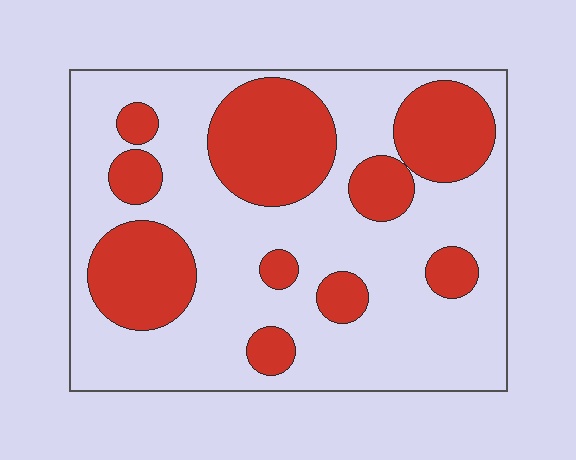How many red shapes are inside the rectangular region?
10.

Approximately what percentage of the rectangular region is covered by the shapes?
Approximately 35%.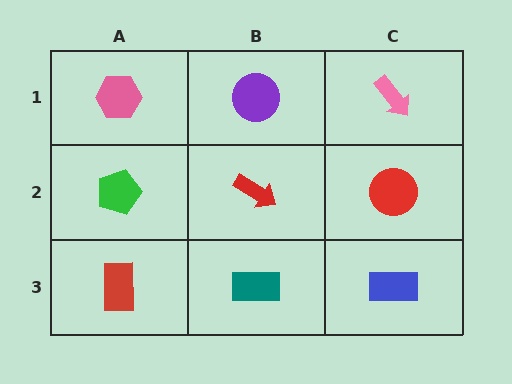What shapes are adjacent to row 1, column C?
A red circle (row 2, column C), a purple circle (row 1, column B).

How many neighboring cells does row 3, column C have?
2.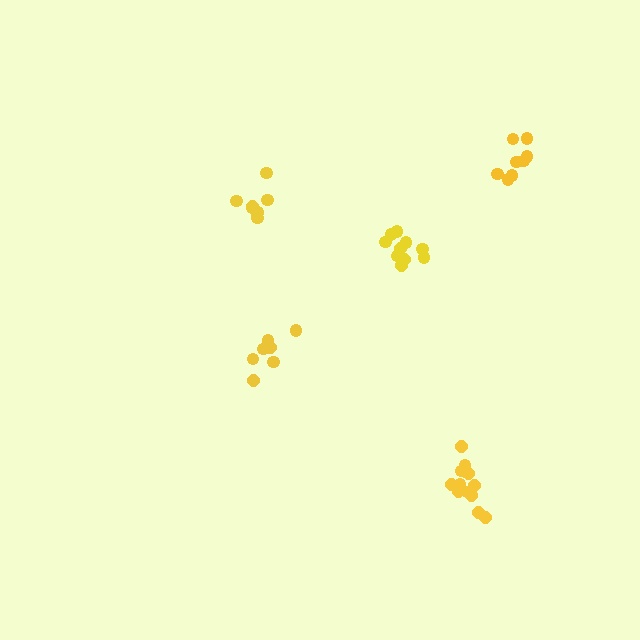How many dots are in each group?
Group 1: 8 dots, Group 2: 7 dots, Group 3: 8 dots, Group 4: 13 dots, Group 5: 10 dots (46 total).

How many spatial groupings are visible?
There are 5 spatial groupings.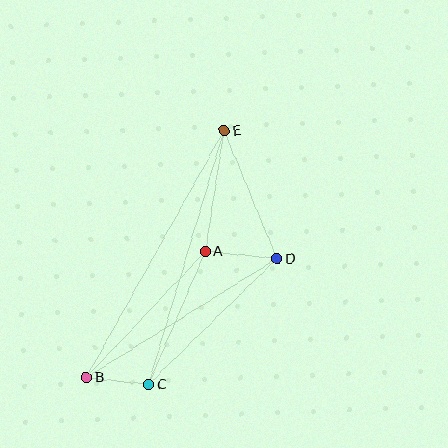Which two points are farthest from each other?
Points B and E are farthest from each other.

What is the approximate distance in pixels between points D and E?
The distance between D and E is approximately 139 pixels.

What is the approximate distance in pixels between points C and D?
The distance between C and D is approximately 180 pixels.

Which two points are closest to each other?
Points B and C are closest to each other.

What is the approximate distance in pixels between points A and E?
The distance between A and E is approximately 123 pixels.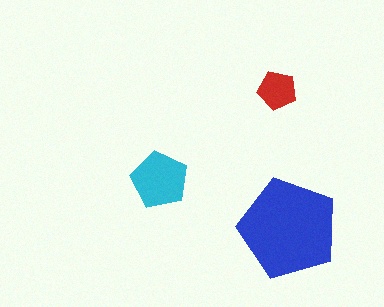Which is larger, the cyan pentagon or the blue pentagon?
The blue one.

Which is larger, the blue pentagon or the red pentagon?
The blue one.